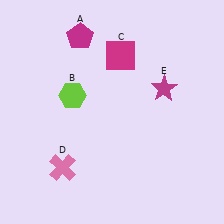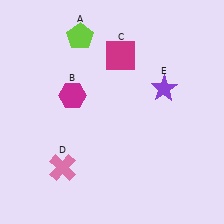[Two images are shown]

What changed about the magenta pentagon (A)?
In Image 1, A is magenta. In Image 2, it changed to lime.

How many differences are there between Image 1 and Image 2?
There are 3 differences between the two images.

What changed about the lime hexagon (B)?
In Image 1, B is lime. In Image 2, it changed to magenta.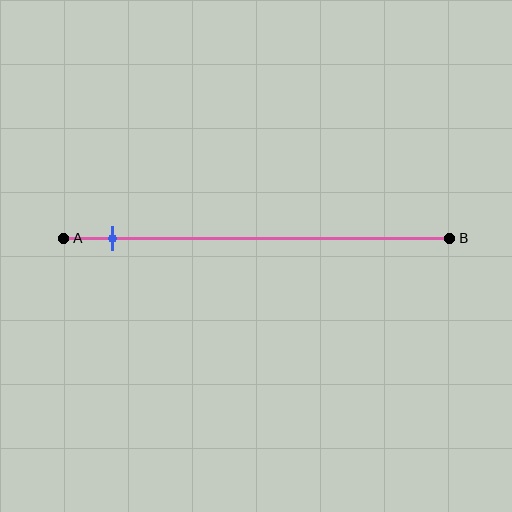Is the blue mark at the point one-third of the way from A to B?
No, the mark is at about 15% from A, not at the 33% one-third point.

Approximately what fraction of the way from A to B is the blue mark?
The blue mark is approximately 15% of the way from A to B.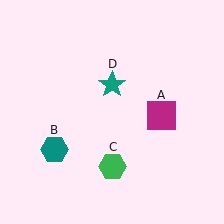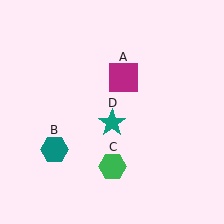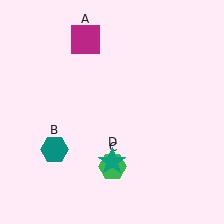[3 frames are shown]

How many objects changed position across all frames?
2 objects changed position: magenta square (object A), teal star (object D).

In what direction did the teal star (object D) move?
The teal star (object D) moved down.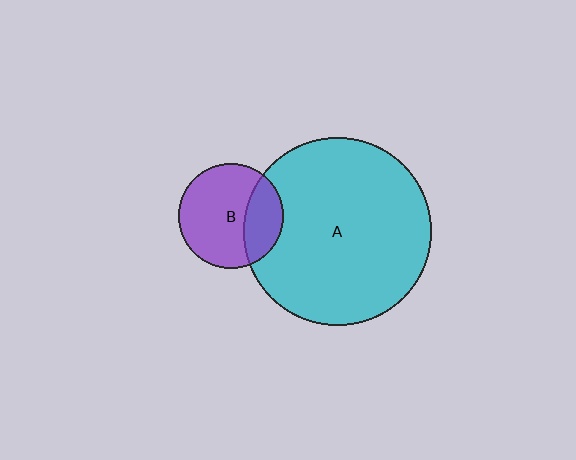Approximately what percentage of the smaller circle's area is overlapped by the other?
Approximately 30%.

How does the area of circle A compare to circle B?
Approximately 3.2 times.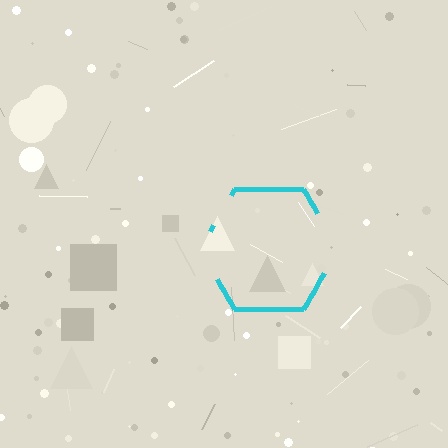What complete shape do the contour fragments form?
The contour fragments form a hexagon.